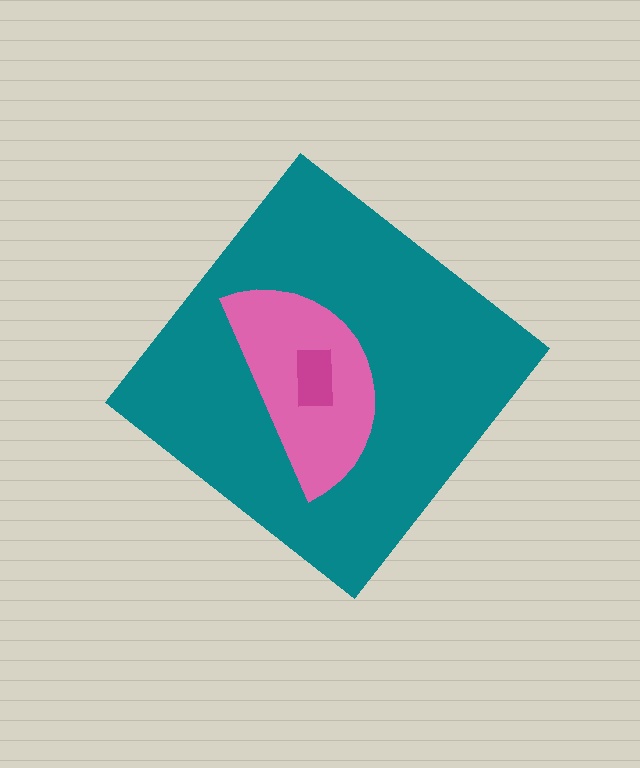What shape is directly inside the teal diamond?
The pink semicircle.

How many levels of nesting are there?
3.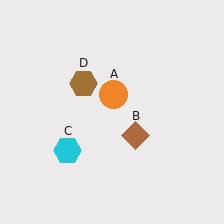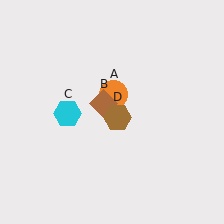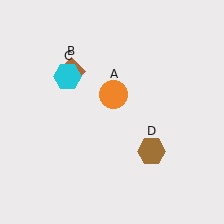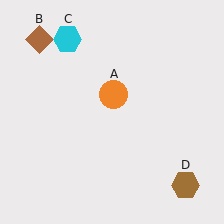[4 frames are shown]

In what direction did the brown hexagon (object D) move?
The brown hexagon (object D) moved down and to the right.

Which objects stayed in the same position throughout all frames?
Orange circle (object A) remained stationary.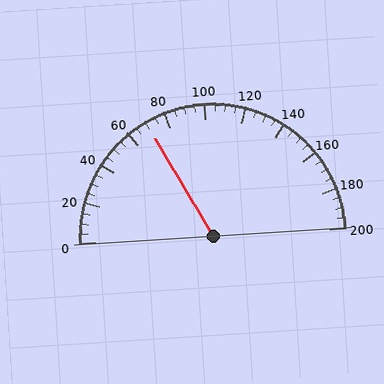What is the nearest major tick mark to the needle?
The nearest major tick mark is 80.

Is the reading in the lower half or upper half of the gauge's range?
The reading is in the lower half of the range (0 to 200).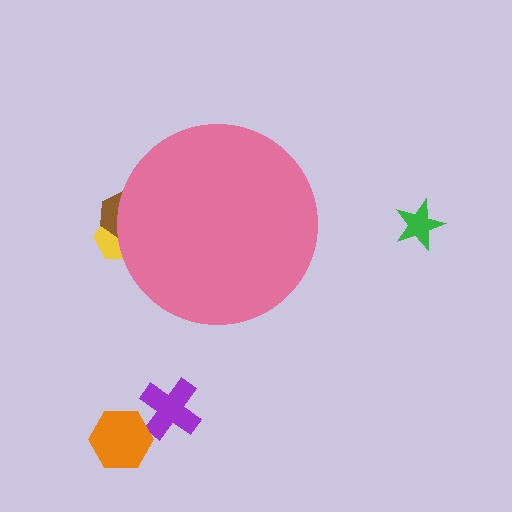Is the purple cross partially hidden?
No, the purple cross is fully visible.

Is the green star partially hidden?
No, the green star is fully visible.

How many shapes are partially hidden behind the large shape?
2 shapes are partially hidden.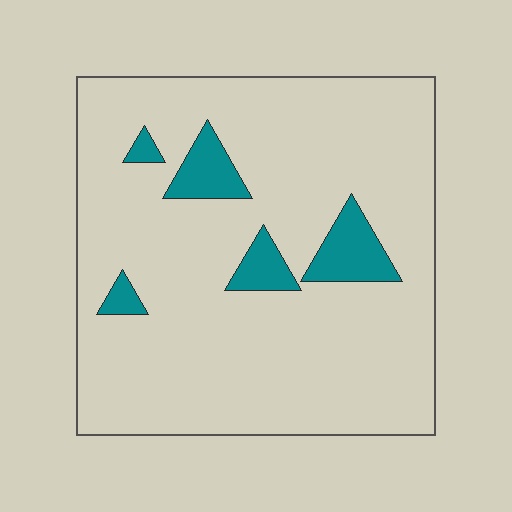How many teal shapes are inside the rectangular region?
5.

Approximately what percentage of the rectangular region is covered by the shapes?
Approximately 10%.